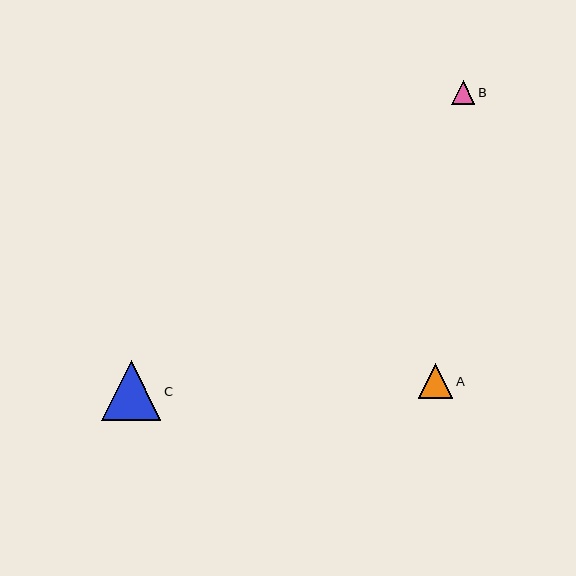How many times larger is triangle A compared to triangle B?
Triangle A is approximately 1.5 times the size of triangle B.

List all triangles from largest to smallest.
From largest to smallest: C, A, B.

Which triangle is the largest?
Triangle C is the largest with a size of approximately 59 pixels.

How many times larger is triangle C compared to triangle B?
Triangle C is approximately 2.6 times the size of triangle B.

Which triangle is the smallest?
Triangle B is the smallest with a size of approximately 23 pixels.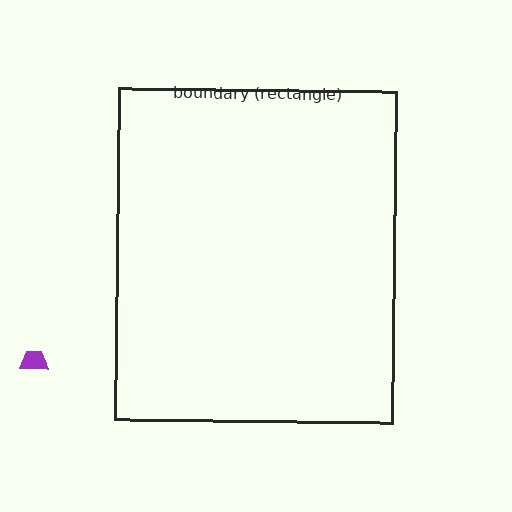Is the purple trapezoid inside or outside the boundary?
Outside.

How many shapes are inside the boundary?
0 inside, 1 outside.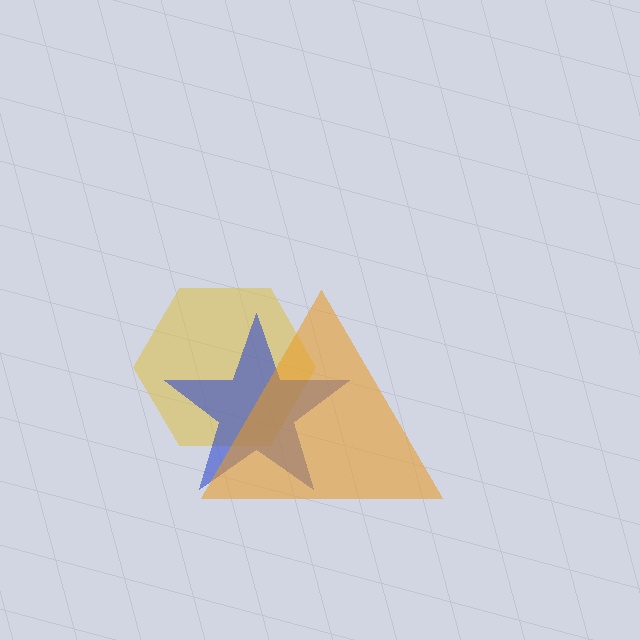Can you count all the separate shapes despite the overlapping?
Yes, there are 3 separate shapes.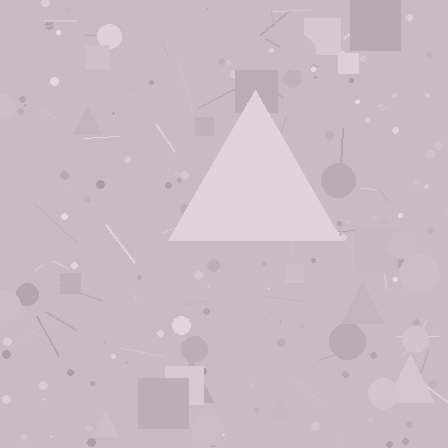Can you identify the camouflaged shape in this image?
The camouflaged shape is a triangle.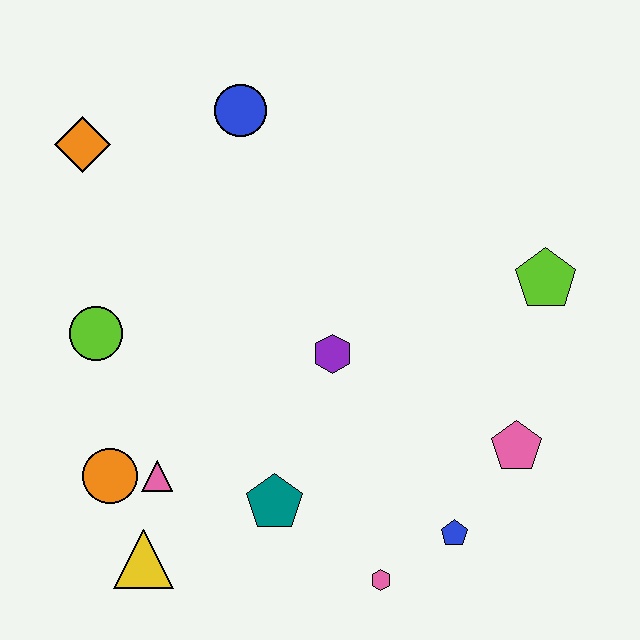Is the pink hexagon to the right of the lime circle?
Yes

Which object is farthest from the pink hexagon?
The orange diamond is farthest from the pink hexagon.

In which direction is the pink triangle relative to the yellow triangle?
The pink triangle is above the yellow triangle.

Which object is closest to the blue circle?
The orange diamond is closest to the blue circle.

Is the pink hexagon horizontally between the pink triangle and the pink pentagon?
Yes